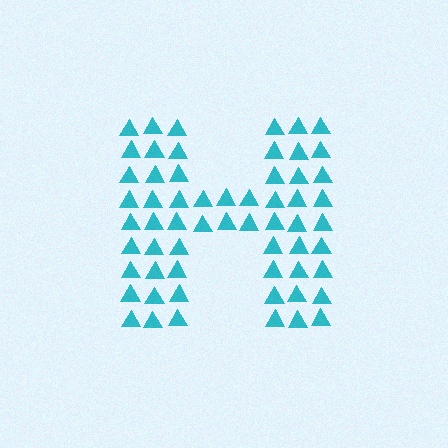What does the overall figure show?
The overall figure shows the letter H.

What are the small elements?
The small elements are triangles.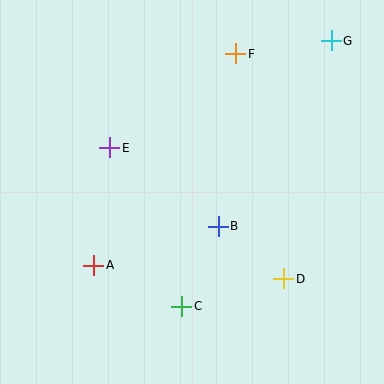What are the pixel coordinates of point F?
Point F is at (236, 54).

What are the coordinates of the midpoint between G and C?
The midpoint between G and C is at (257, 174).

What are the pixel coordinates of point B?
Point B is at (218, 226).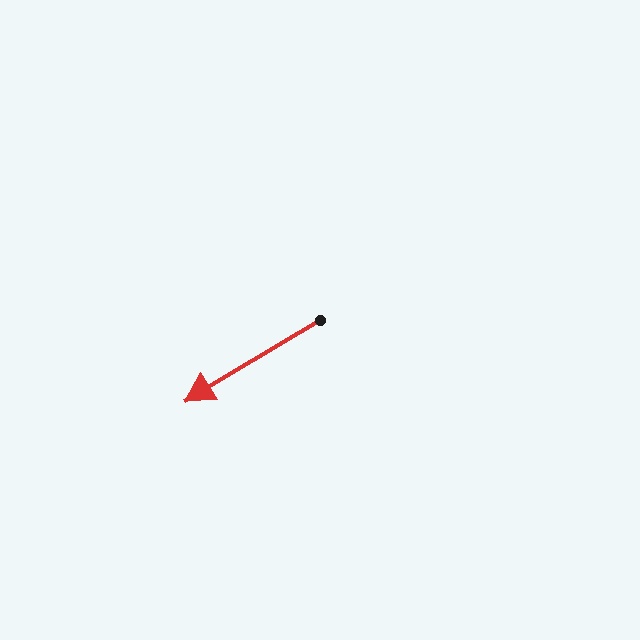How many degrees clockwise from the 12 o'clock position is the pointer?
Approximately 239 degrees.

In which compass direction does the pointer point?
Southwest.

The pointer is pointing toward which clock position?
Roughly 8 o'clock.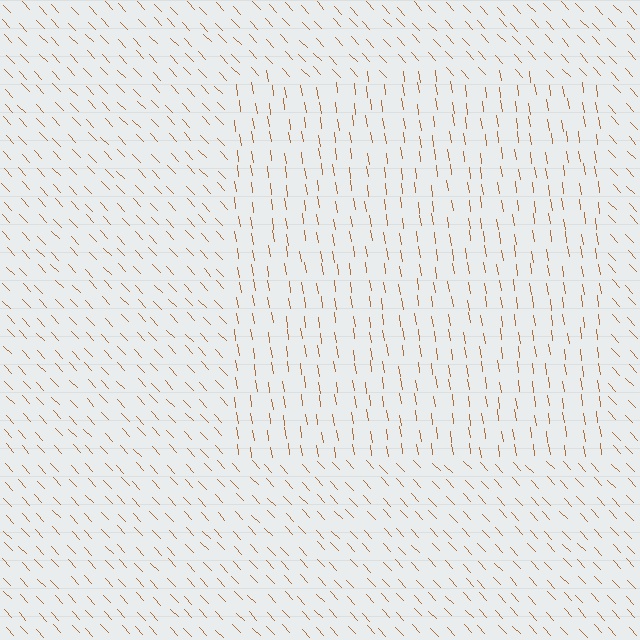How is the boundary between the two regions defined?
The boundary is defined purely by a change in line orientation (approximately 35 degrees difference). All lines are the same color and thickness.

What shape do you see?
I see a rectangle.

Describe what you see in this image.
The image is filled with small brown line segments. A rectangle region in the image has lines oriented differently from the surrounding lines, creating a visible texture boundary.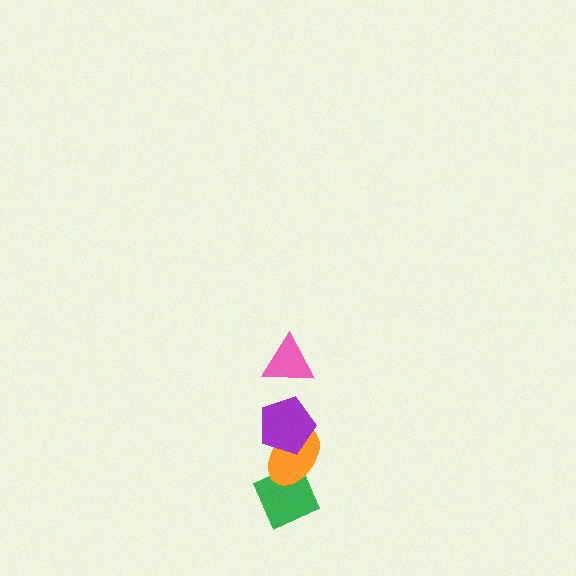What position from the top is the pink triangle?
The pink triangle is 1st from the top.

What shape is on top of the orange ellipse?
The purple pentagon is on top of the orange ellipse.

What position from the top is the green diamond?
The green diamond is 4th from the top.